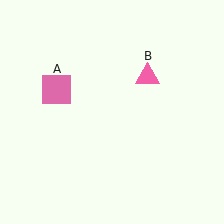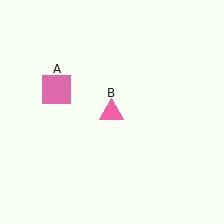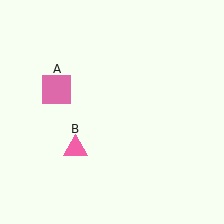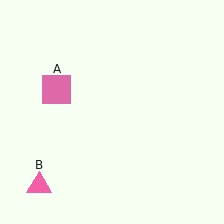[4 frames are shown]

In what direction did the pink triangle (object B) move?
The pink triangle (object B) moved down and to the left.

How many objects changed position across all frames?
1 object changed position: pink triangle (object B).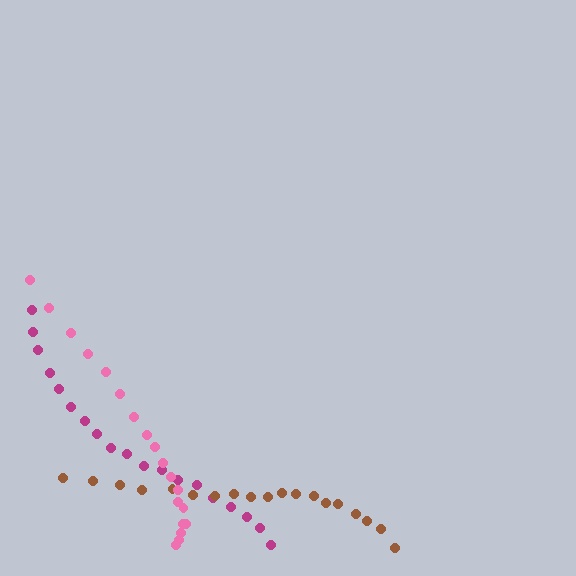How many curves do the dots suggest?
There are 3 distinct paths.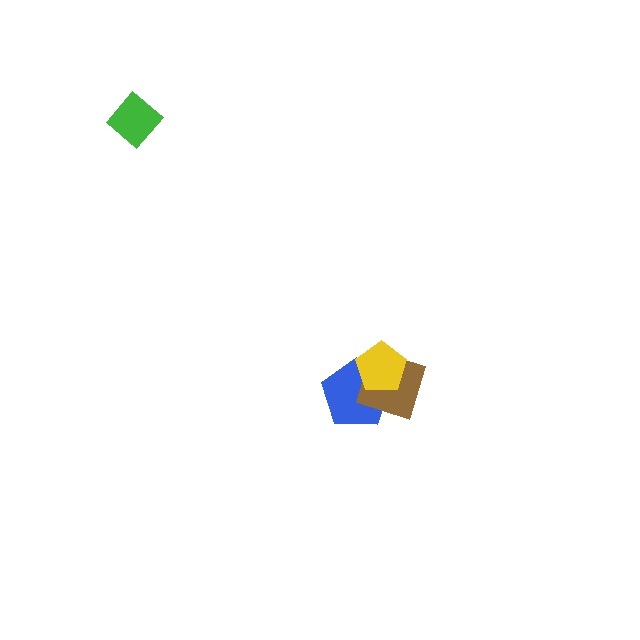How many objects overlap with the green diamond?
0 objects overlap with the green diamond.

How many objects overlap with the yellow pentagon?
2 objects overlap with the yellow pentagon.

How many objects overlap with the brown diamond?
2 objects overlap with the brown diamond.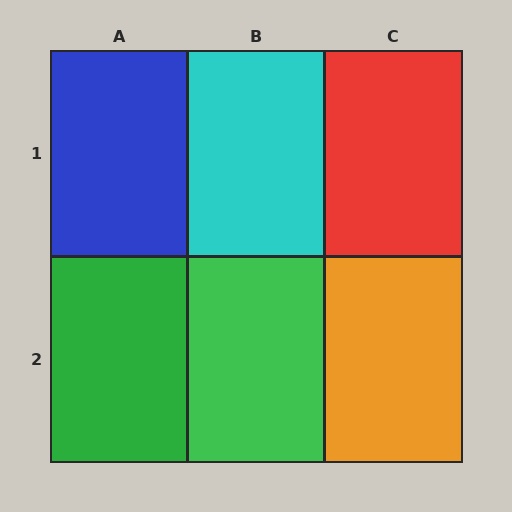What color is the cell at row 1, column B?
Cyan.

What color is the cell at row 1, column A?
Blue.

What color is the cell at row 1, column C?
Red.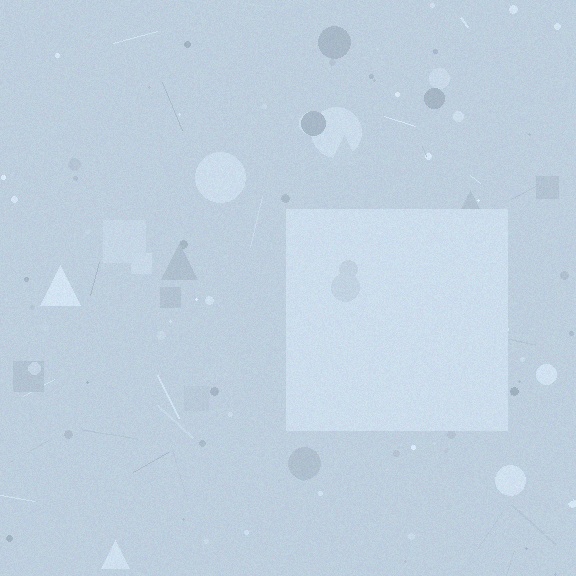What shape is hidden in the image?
A square is hidden in the image.